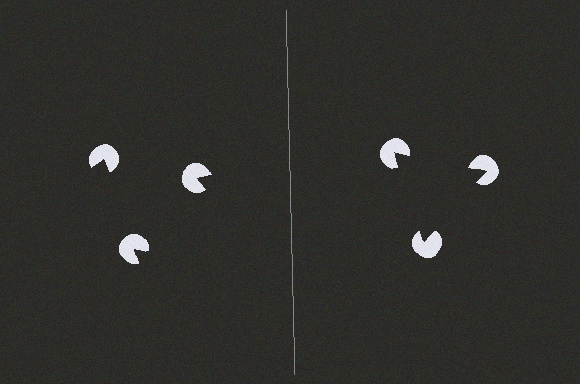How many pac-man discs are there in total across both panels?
6 — 3 on each side.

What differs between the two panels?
The pac-man discs are positioned identically on both sides; only the wedge orientations differ. On the right they align to a triangle; on the left they are misaligned.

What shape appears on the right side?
An illusory triangle.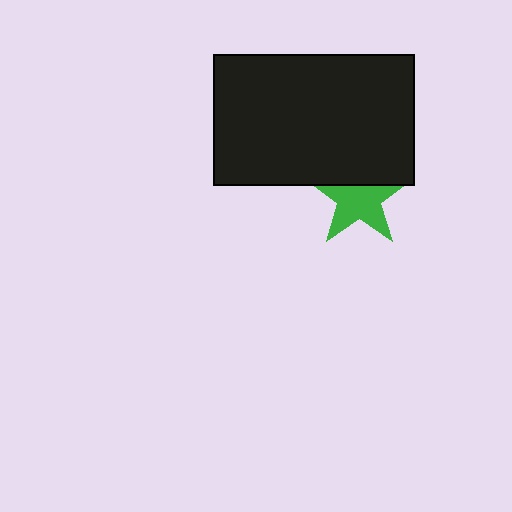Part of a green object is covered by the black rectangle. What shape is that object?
It is a star.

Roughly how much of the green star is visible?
Most of it is visible (roughly 69%).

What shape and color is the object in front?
The object in front is a black rectangle.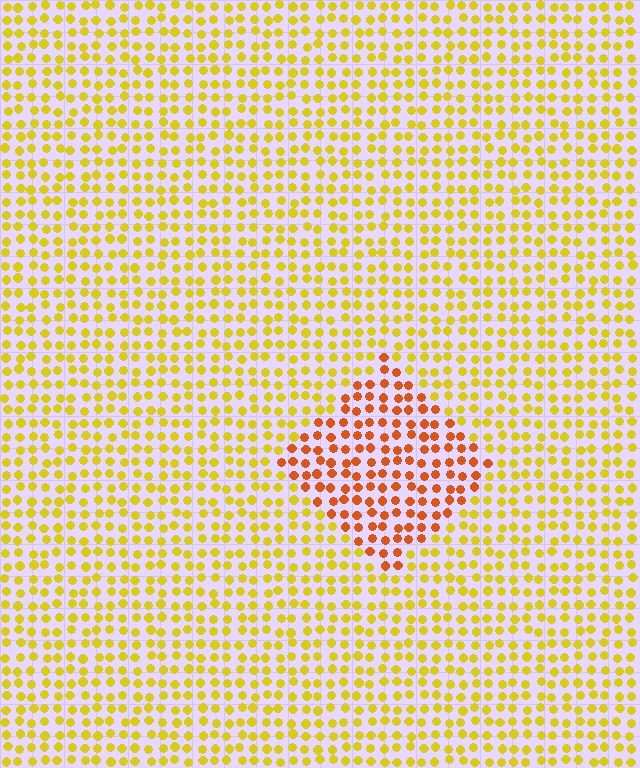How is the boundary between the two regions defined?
The boundary is defined purely by a slight shift in hue (about 38 degrees). Spacing, size, and orientation are identical on both sides.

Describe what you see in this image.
The image is filled with small yellow elements in a uniform arrangement. A diamond-shaped region is visible where the elements are tinted to a slightly different hue, forming a subtle color boundary.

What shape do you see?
I see a diamond.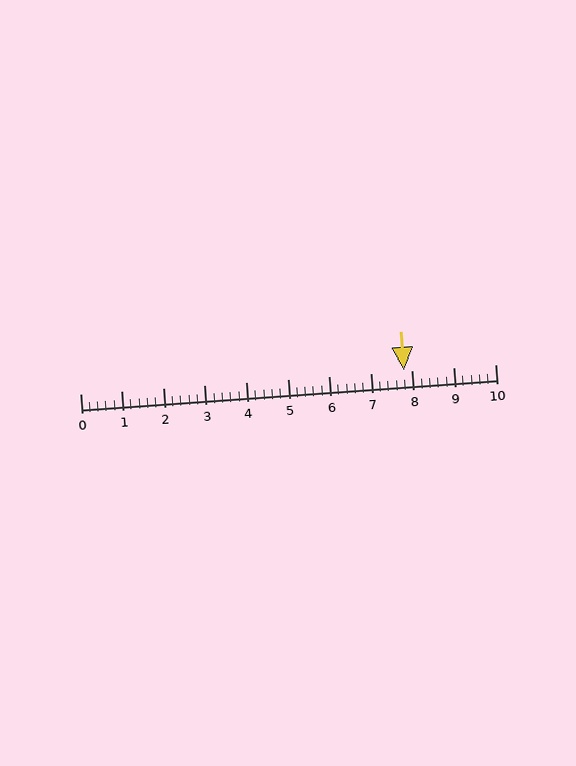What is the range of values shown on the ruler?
The ruler shows values from 0 to 10.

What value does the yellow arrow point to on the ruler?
The yellow arrow points to approximately 7.8.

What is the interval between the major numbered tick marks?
The major tick marks are spaced 1 units apart.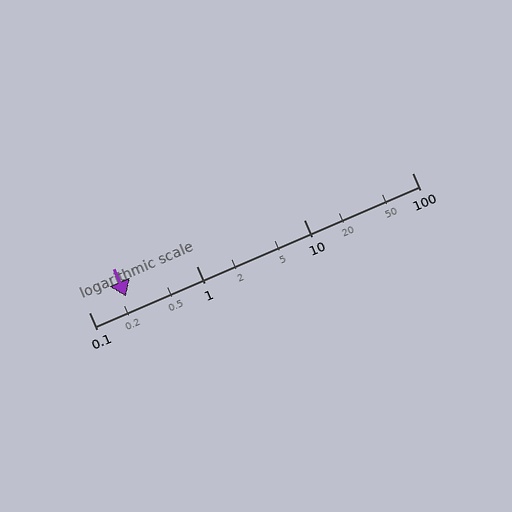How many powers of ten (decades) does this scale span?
The scale spans 3 decades, from 0.1 to 100.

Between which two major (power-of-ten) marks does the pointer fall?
The pointer is between 0.1 and 1.